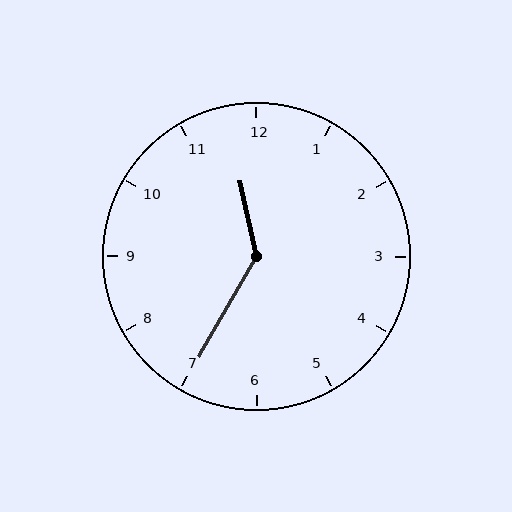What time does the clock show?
11:35.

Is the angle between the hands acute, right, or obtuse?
It is obtuse.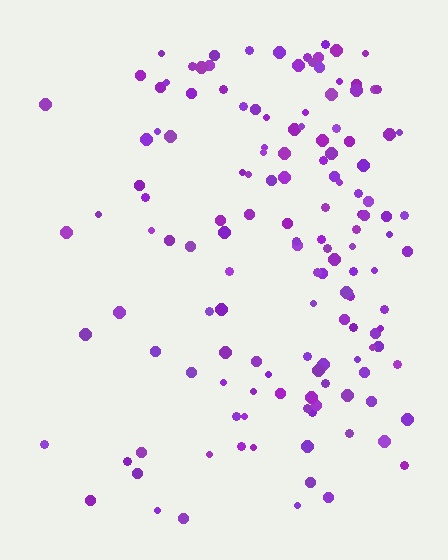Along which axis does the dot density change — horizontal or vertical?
Horizontal.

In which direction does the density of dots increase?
From left to right, with the right side densest.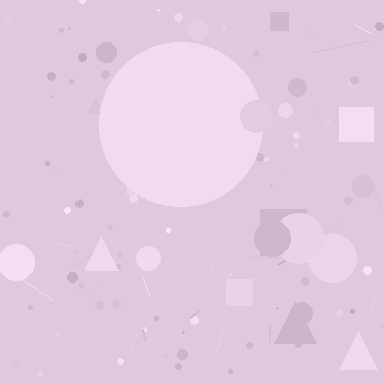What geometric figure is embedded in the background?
A circle is embedded in the background.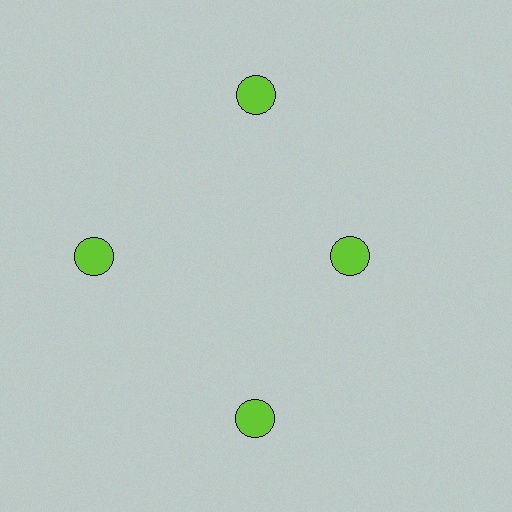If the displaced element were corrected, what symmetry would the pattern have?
It would have 4-fold rotational symmetry — the pattern would map onto itself every 90 degrees.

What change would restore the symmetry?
The symmetry would be restored by moving it outward, back onto the ring so that all 4 circles sit at equal angles and equal distance from the center.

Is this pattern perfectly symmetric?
No. The 4 lime circles are arranged in a ring, but one element near the 3 o'clock position is pulled inward toward the center, breaking the 4-fold rotational symmetry.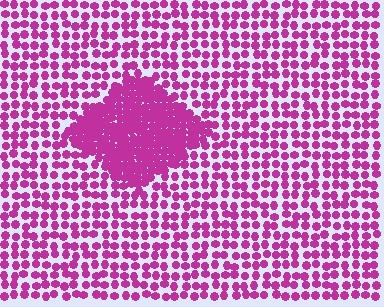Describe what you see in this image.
The image contains small magenta elements arranged at two different densities. A diamond-shaped region is visible where the elements are more densely packed than the surrounding area.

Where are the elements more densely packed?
The elements are more densely packed inside the diamond boundary.